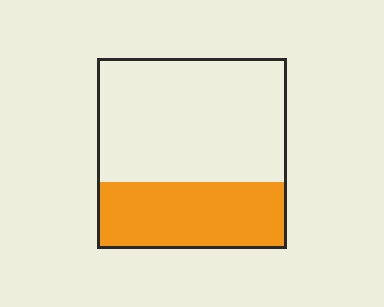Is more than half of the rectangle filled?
No.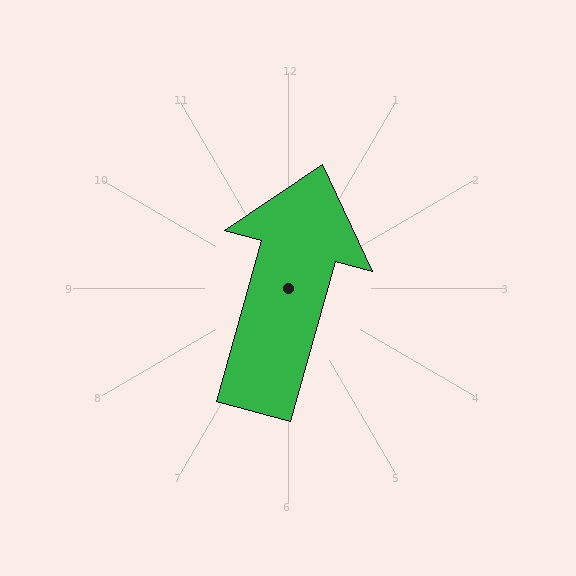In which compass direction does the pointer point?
North.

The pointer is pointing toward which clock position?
Roughly 1 o'clock.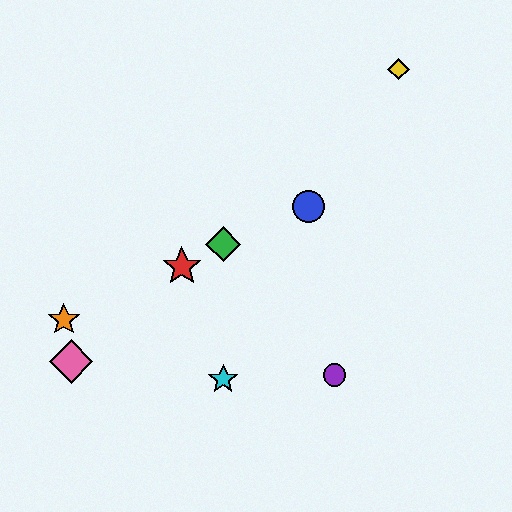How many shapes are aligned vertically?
2 shapes (the green diamond, the cyan star) are aligned vertically.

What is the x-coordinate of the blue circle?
The blue circle is at x≈309.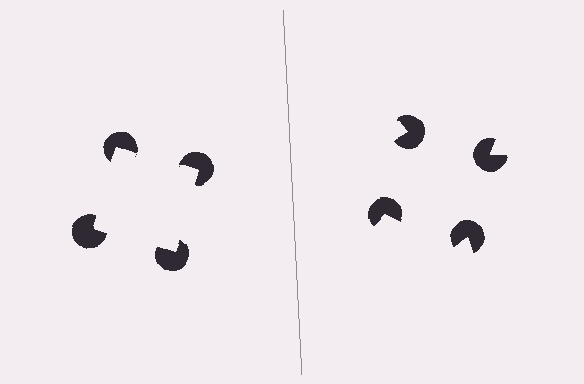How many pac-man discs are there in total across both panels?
8 — 4 on each side.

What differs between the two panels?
The pac-man discs are positioned identically on both sides; only the wedge orientations differ. On the left they align to a square; on the right they are misaligned.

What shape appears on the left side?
An illusory square.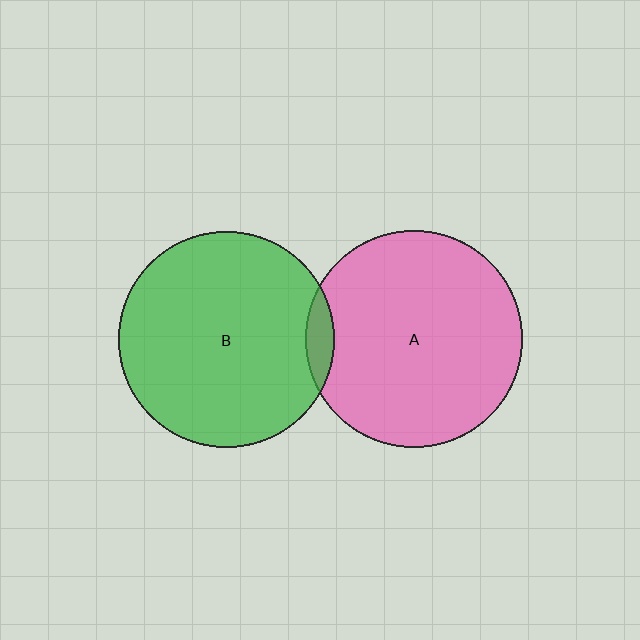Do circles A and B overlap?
Yes.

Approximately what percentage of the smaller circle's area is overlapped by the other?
Approximately 5%.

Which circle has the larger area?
Circle A (pink).